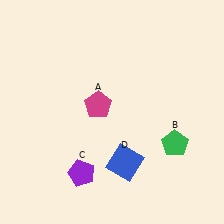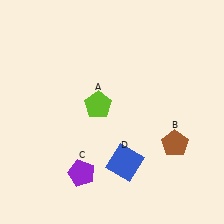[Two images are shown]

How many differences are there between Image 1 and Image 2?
There are 2 differences between the two images.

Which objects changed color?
A changed from magenta to lime. B changed from green to brown.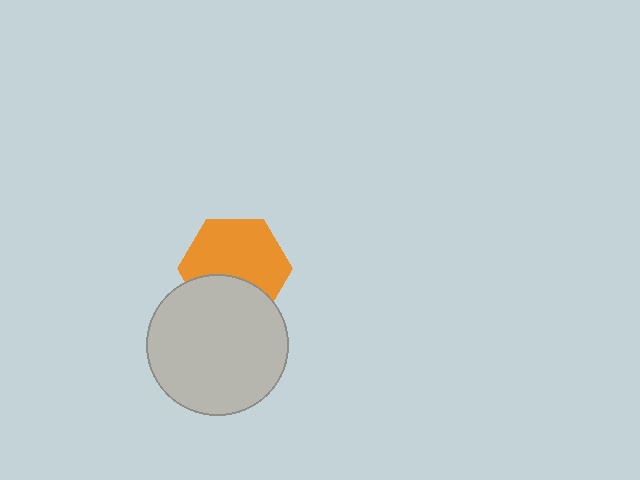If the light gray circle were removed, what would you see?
You would see the complete orange hexagon.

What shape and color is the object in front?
The object in front is a light gray circle.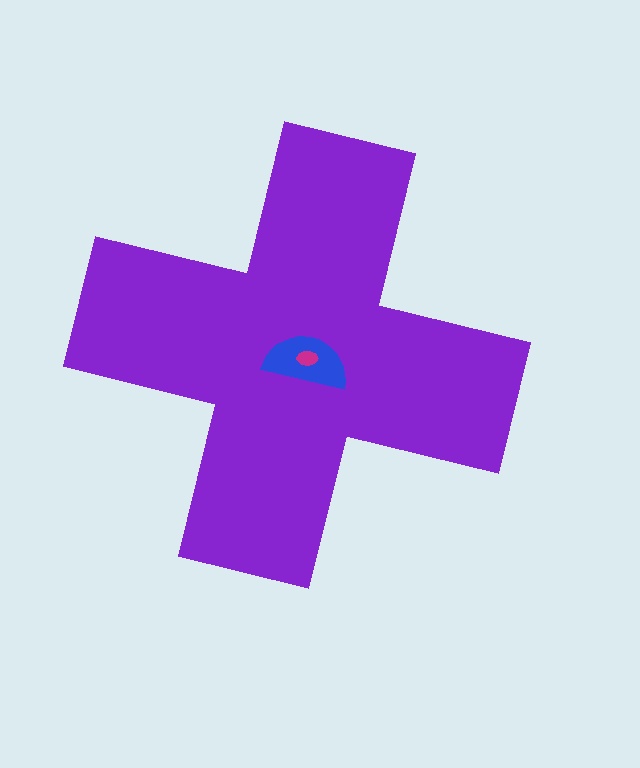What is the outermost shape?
The purple cross.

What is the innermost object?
The magenta ellipse.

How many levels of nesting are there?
3.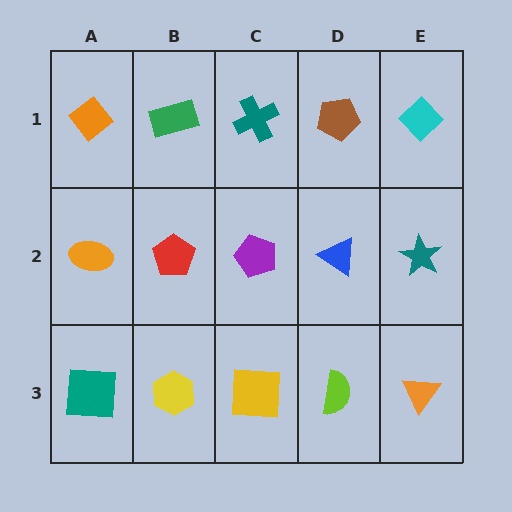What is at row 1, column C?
A teal cross.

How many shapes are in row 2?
5 shapes.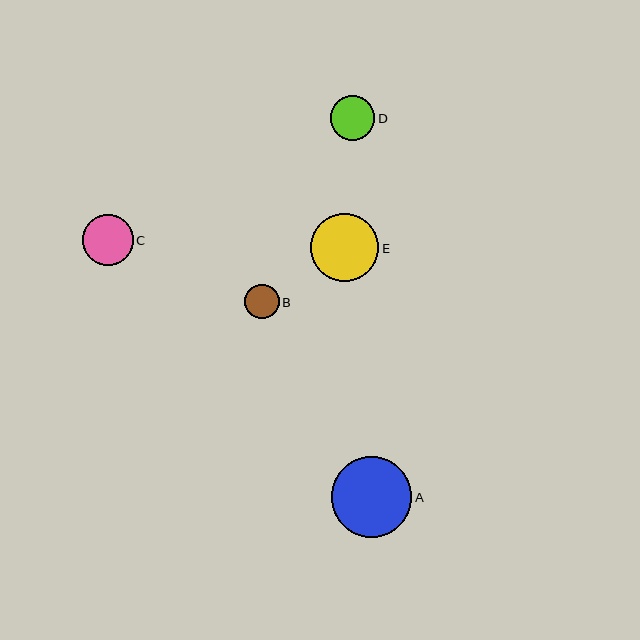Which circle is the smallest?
Circle B is the smallest with a size of approximately 34 pixels.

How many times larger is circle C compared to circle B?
Circle C is approximately 1.5 times the size of circle B.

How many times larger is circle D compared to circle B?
Circle D is approximately 1.3 times the size of circle B.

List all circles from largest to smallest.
From largest to smallest: A, E, C, D, B.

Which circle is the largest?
Circle A is the largest with a size of approximately 80 pixels.